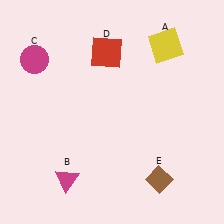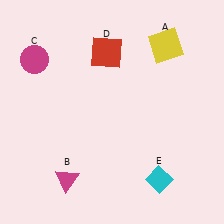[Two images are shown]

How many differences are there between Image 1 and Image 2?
There is 1 difference between the two images.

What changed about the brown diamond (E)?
In Image 1, E is brown. In Image 2, it changed to cyan.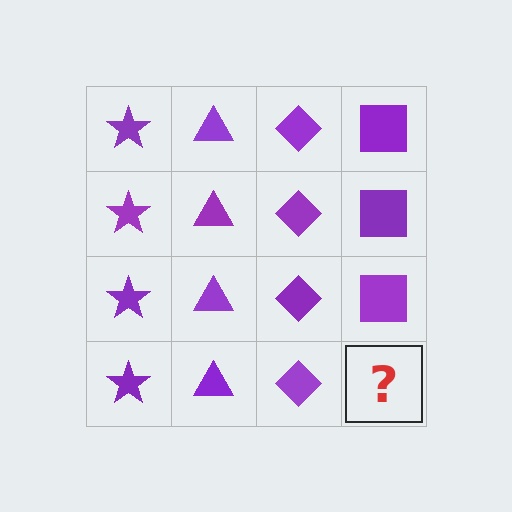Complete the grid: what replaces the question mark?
The question mark should be replaced with a purple square.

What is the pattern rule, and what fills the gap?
The rule is that each column has a consistent shape. The gap should be filled with a purple square.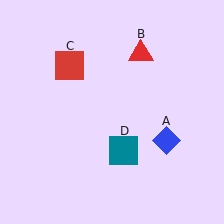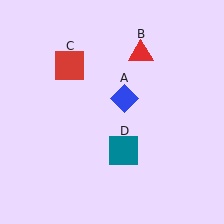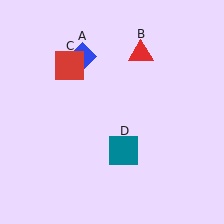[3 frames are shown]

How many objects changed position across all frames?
1 object changed position: blue diamond (object A).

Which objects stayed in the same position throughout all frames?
Red triangle (object B) and red square (object C) and teal square (object D) remained stationary.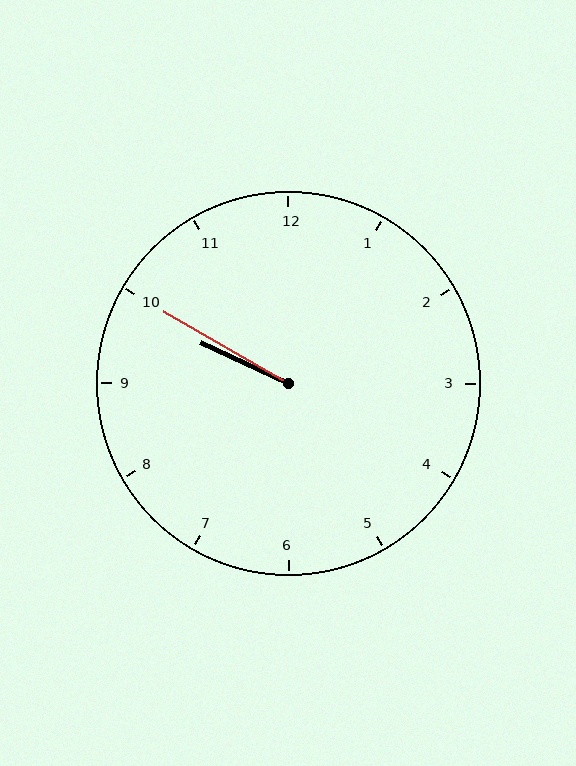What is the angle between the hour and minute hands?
Approximately 5 degrees.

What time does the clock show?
9:50.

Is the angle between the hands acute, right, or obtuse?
It is acute.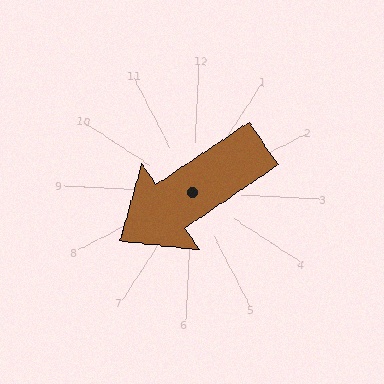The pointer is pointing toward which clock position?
Roughly 8 o'clock.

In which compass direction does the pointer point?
Southwest.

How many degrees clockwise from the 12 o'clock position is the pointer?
Approximately 233 degrees.